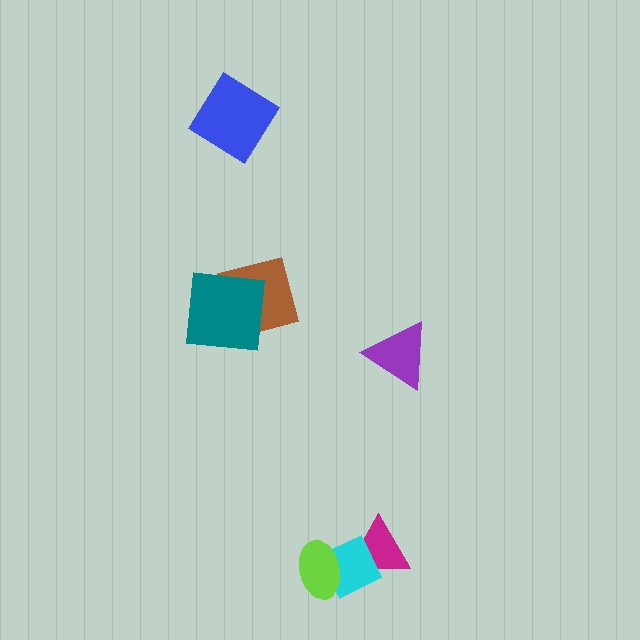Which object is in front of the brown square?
The teal square is in front of the brown square.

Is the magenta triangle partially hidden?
Yes, it is partially covered by another shape.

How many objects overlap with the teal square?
1 object overlaps with the teal square.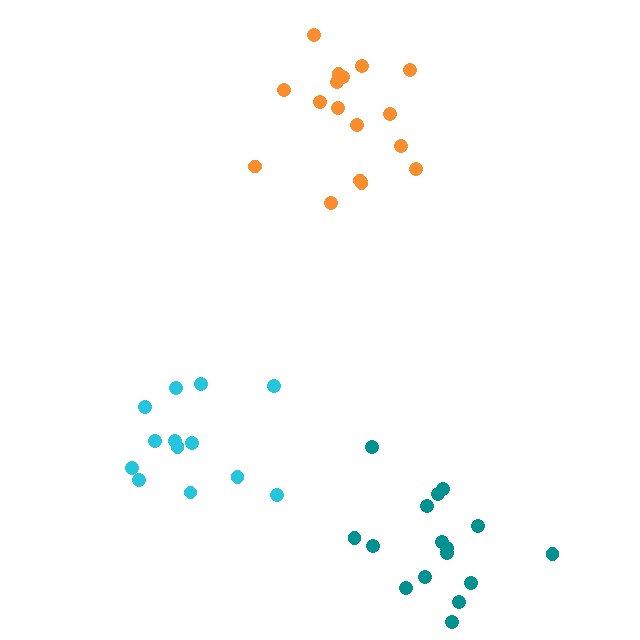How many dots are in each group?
Group 1: 17 dots, Group 2: 16 dots, Group 3: 13 dots (46 total).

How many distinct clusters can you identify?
There are 3 distinct clusters.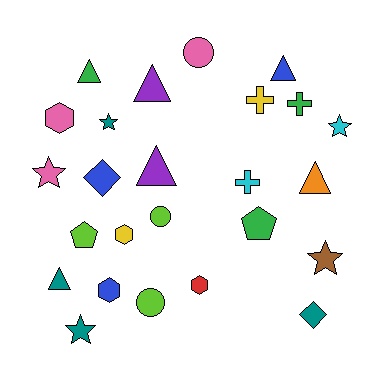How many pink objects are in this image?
There are 3 pink objects.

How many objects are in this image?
There are 25 objects.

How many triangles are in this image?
There are 6 triangles.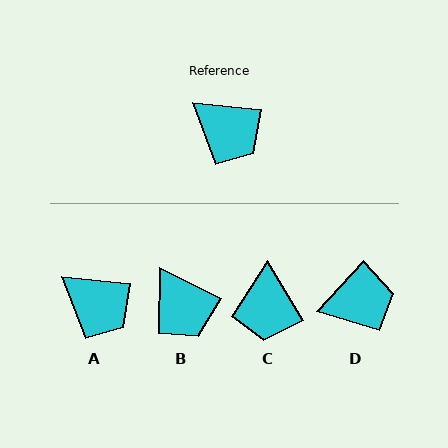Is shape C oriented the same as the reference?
No, it is off by about 53 degrees.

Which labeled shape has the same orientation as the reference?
A.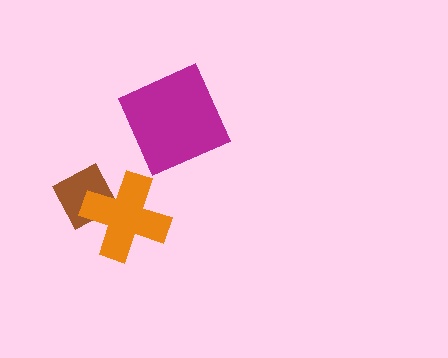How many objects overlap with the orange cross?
1 object overlaps with the orange cross.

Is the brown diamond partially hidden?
Yes, it is partially covered by another shape.